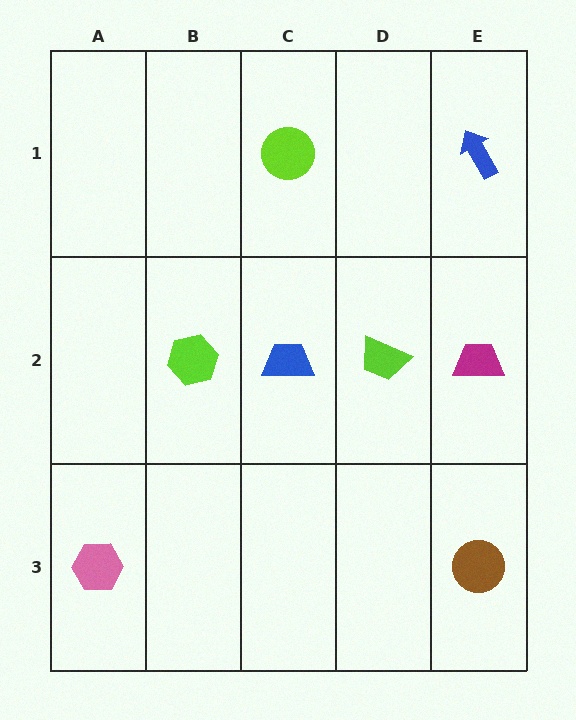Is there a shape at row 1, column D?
No, that cell is empty.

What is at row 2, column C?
A blue trapezoid.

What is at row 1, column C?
A lime circle.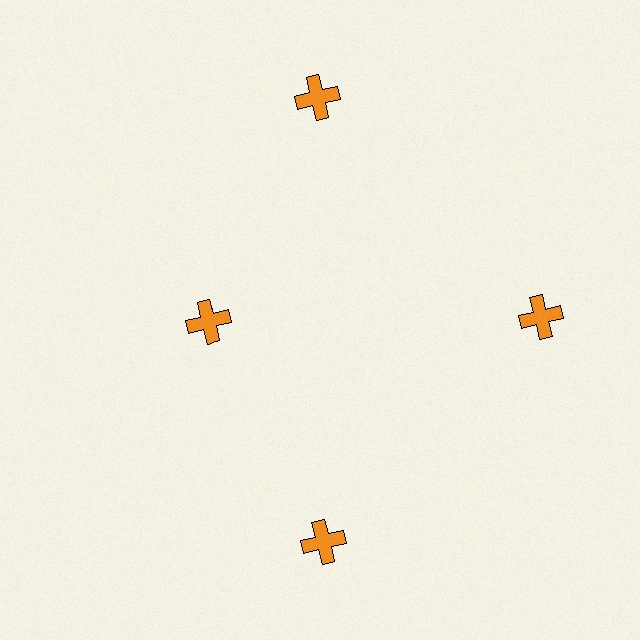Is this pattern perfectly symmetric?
No. The 4 orange crosses are arranged in a ring, but one element near the 9 o'clock position is pulled inward toward the center, breaking the 4-fold rotational symmetry.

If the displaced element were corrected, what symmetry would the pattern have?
It would have 4-fold rotational symmetry — the pattern would map onto itself every 90 degrees.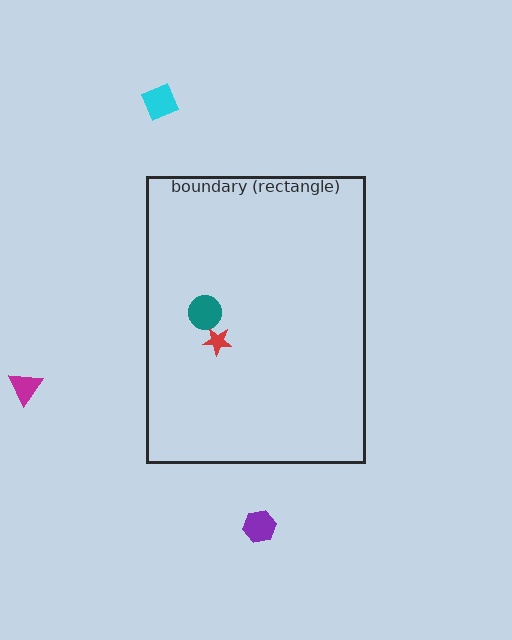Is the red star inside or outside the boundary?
Inside.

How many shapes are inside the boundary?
2 inside, 3 outside.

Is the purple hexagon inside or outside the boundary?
Outside.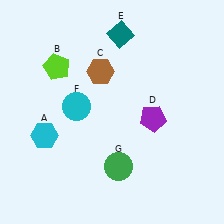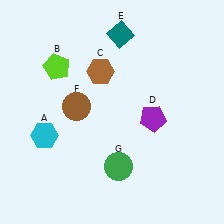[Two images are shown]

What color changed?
The circle (F) changed from cyan in Image 1 to brown in Image 2.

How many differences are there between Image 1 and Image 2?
There is 1 difference between the two images.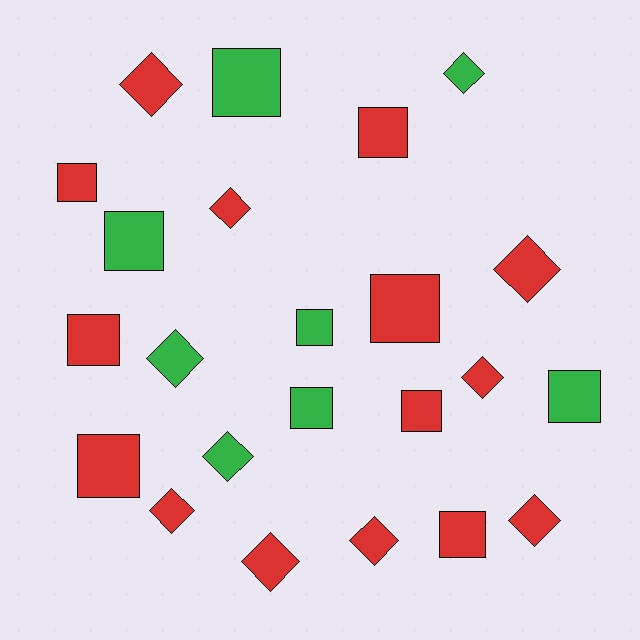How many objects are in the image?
There are 23 objects.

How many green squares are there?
There are 5 green squares.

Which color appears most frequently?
Red, with 15 objects.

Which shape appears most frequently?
Square, with 12 objects.